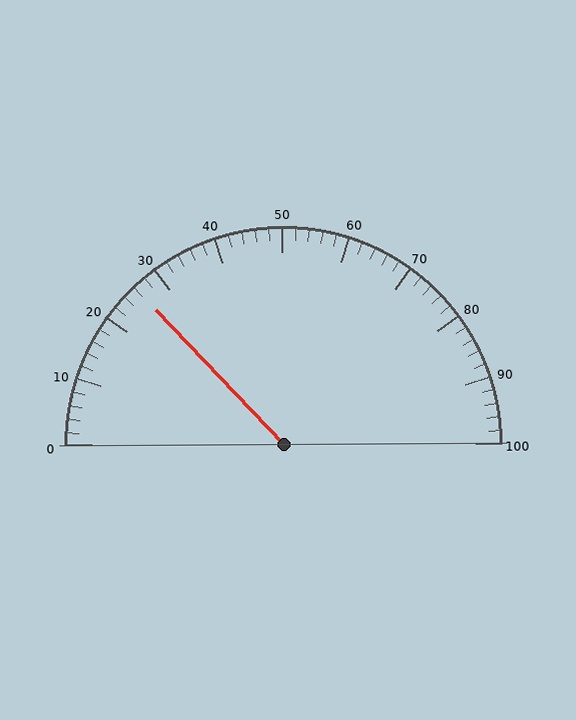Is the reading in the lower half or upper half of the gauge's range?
The reading is in the lower half of the range (0 to 100).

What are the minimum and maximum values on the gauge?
The gauge ranges from 0 to 100.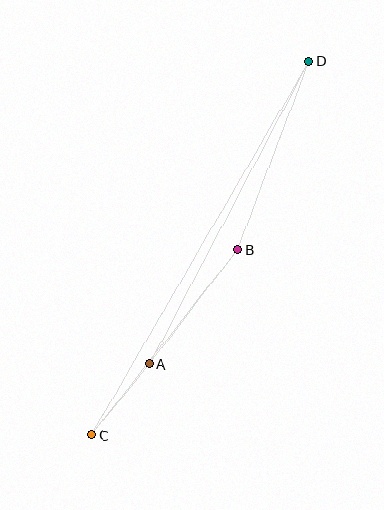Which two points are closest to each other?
Points A and C are closest to each other.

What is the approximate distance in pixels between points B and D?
The distance between B and D is approximately 201 pixels.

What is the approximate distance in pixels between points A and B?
The distance between A and B is approximately 145 pixels.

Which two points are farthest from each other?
Points C and D are farthest from each other.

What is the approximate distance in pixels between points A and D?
The distance between A and D is approximately 342 pixels.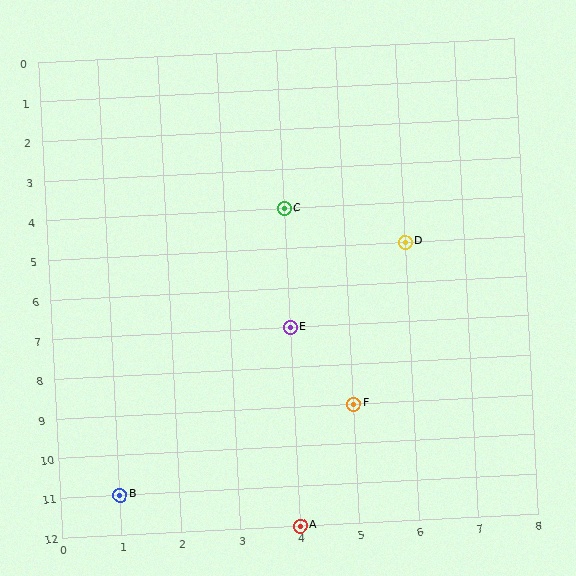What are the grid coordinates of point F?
Point F is at grid coordinates (5, 9).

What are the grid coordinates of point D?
Point D is at grid coordinates (6, 5).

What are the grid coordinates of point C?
Point C is at grid coordinates (4, 4).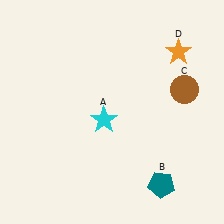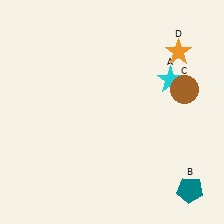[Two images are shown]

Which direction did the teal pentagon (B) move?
The teal pentagon (B) moved right.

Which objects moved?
The objects that moved are: the cyan star (A), the teal pentagon (B).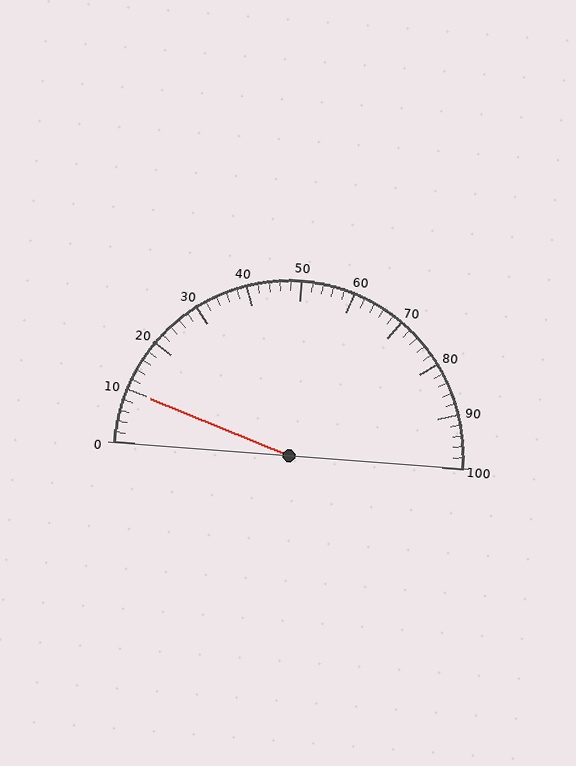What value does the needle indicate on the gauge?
The needle indicates approximately 10.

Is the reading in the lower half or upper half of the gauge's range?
The reading is in the lower half of the range (0 to 100).